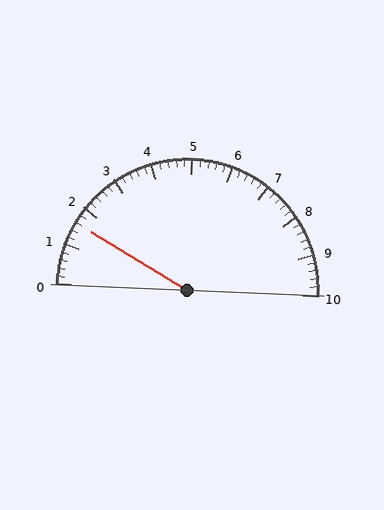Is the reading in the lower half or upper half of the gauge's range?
The reading is in the lower half of the range (0 to 10).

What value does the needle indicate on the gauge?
The needle indicates approximately 1.6.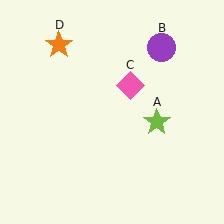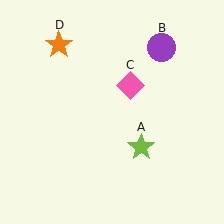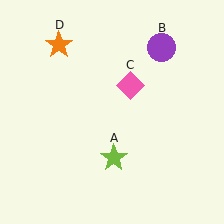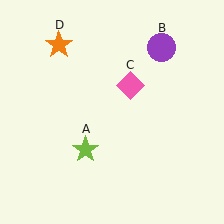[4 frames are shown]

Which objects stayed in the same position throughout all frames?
Purple circle (object B) and pink diamond (object C) and orange star (object D) remained stationary.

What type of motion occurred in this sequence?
The lime star (object A) rotated clockwise around the center of the scene.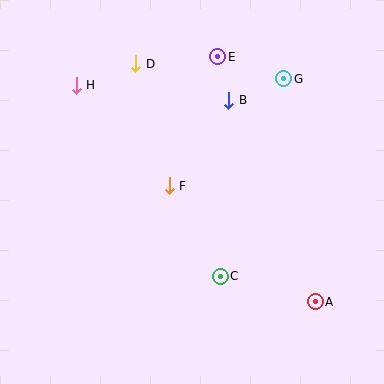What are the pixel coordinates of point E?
Point E is at (218, 57).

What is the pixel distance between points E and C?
The distance between E and C is 219 pixels.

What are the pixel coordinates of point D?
Point D is at (136, 64).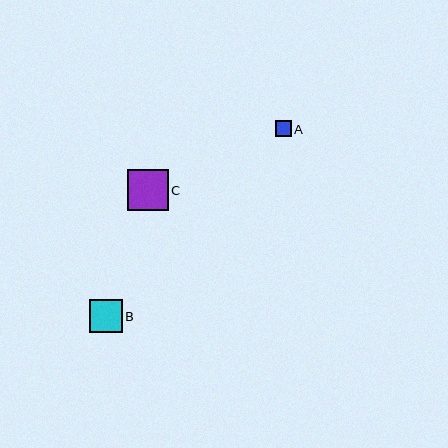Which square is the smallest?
Square A is the smallest with a size of approximately 16 pixels.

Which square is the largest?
Square C is the largest with a size of approximately 41 pixels.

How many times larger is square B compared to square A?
Square B is approximately 2.0 times the size of square A.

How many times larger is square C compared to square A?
Square C is approximately 2.6 times the size of square A.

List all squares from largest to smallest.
From largest to smallest: C, B, A.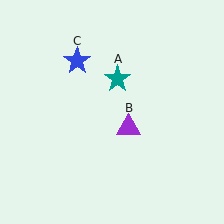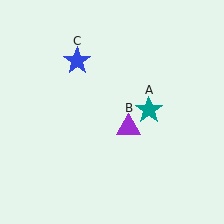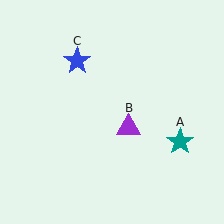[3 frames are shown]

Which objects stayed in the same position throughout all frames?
Purple triangle (object B) and blue star (object C) remained stationary.